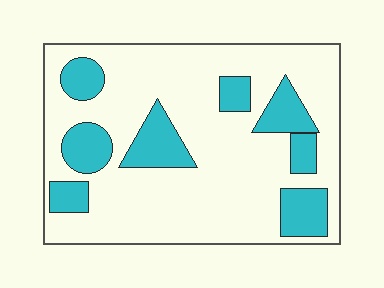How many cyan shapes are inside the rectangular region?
8.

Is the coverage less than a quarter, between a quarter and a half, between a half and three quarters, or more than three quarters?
Less than a quarter.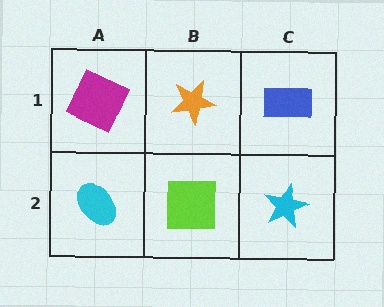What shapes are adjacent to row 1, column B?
A lime square (row 2, column B), a magenta square (row 1, column A), a blue rectangle (row 1, column C).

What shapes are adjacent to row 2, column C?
A blue rectangle (row 1, column C), a lime square (row 2, column B).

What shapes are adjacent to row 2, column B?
An orange star (row 1, column B), a cyan ellipse (row 2, column A), a cyan star (row 2, column C).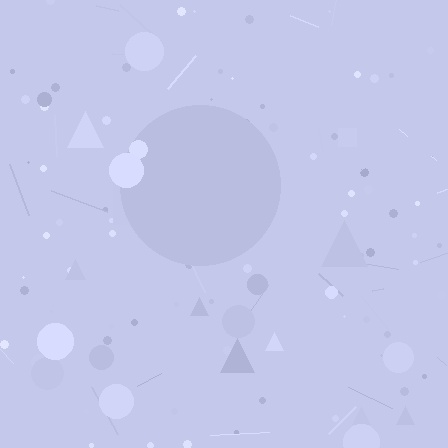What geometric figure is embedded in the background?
A circle is embedded in the background.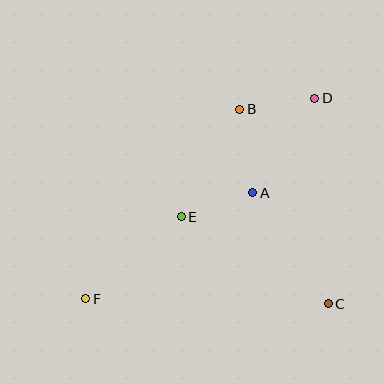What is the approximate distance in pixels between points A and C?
The distance between A and C is approximately 134 pixels.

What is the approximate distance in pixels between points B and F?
The distance between B and F is approximately 244 pixels.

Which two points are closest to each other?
Points A and E are closest to each other.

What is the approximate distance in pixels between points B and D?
The distance between B and D is approximately 76 pixels.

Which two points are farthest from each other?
Points D and F are farthest from each other.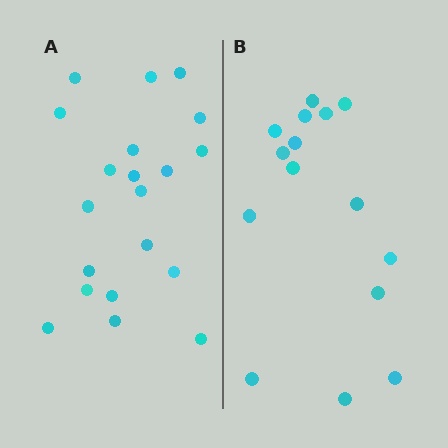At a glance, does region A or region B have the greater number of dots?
Region A (the left region) has more dots.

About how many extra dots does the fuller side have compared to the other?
Region A has about 5 more dots than region B.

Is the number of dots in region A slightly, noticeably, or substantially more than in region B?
Region A has noticeably more, but not dramatically so. The ratio is roughly 1.3 to 1.